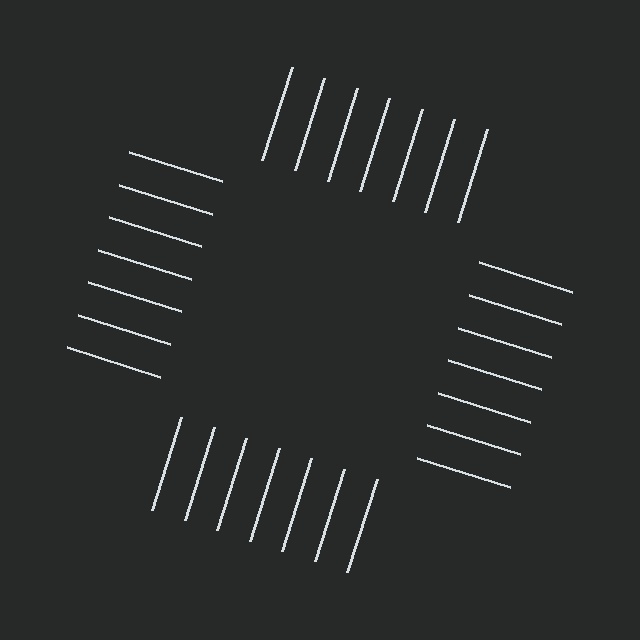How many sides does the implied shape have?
4 sides — the line-ends trace a square.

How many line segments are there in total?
28 — 7 along each of the 4 edges.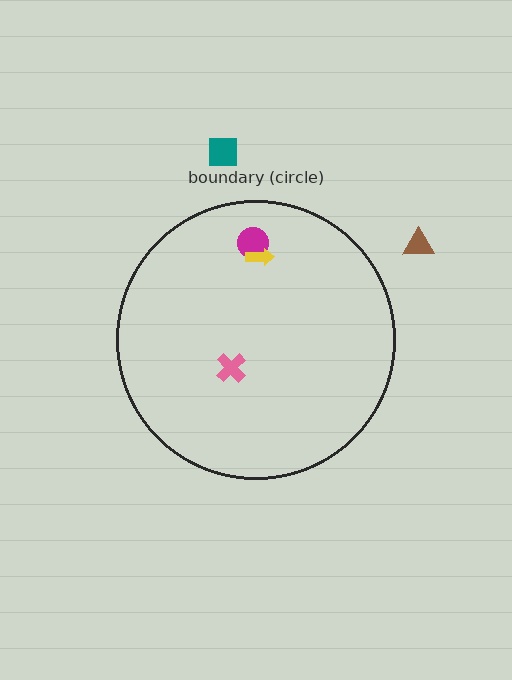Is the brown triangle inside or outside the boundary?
Outside.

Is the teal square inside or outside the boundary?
Outside.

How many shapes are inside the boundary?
3 inside, 2 outside.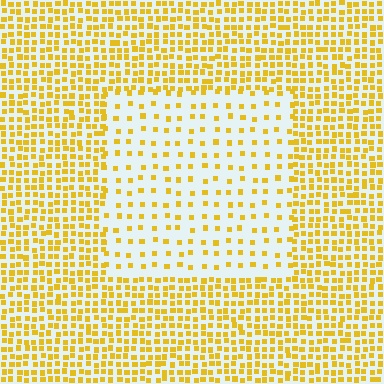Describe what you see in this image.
The image contains small yellow elements arranged at two different densities. A rectangle-shaped region is visible where the elements are less densely packed than the surrounding area.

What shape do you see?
I see a rectangle.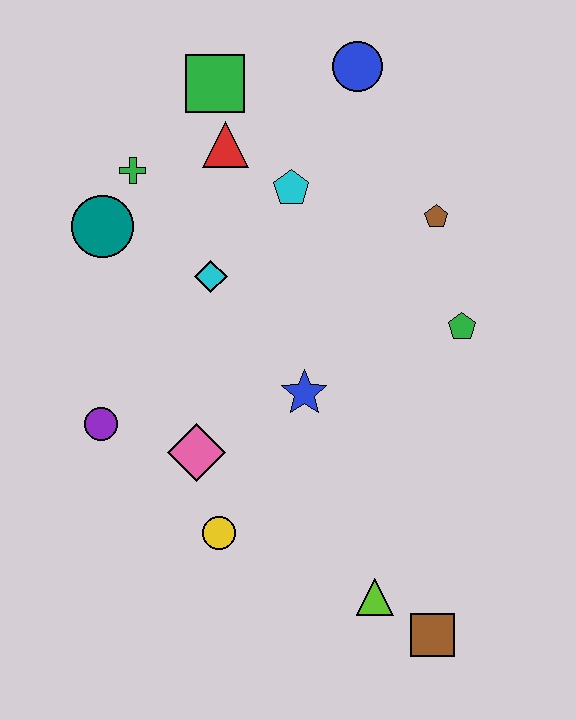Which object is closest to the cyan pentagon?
The red triangle is closest to the cyan pentagon.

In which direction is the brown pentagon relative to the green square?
The brown pentagon is to the right of the green square.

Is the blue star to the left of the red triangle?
No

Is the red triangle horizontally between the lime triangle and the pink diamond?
Yes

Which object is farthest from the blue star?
The blue circle is farthest from the blue star.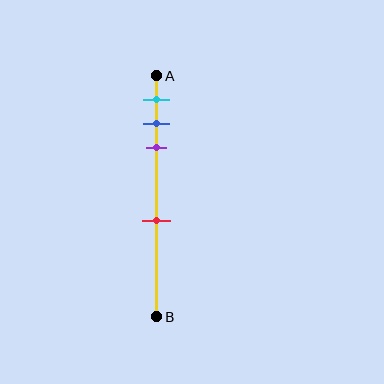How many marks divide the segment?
There are 4 marks dividing the segment.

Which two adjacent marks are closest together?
The blue and purple marks are the closest adjacent pair.